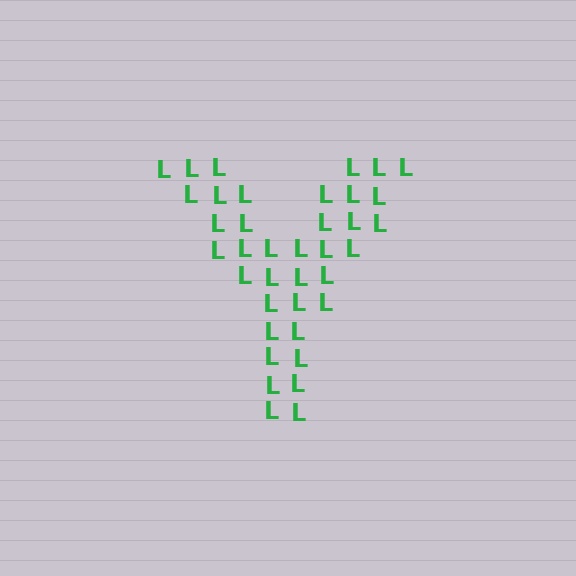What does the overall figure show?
The overall figure shows the letter Y.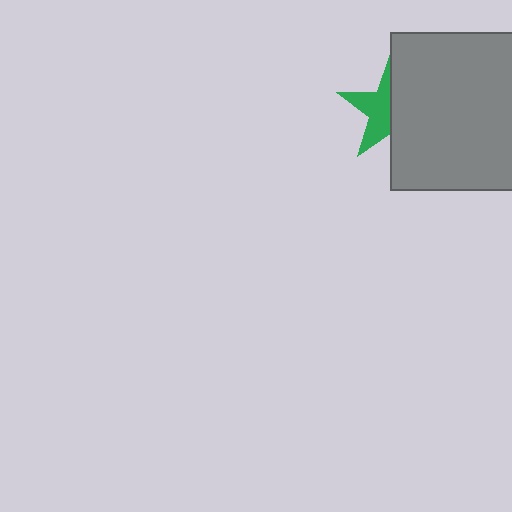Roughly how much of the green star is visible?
About half of it is visible (roughly 47%).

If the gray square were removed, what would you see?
You would see the complete green star.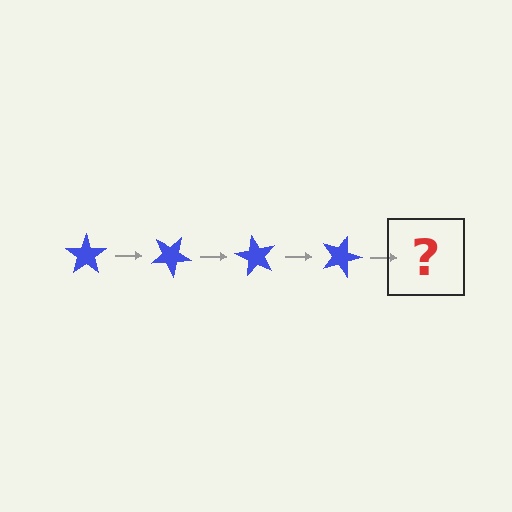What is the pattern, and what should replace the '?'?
The pattern is that the star rotates 30 degrees each step. The '?' should be a blue star rotated 120 degrees.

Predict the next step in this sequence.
The next step is a blue star rotated 120 degrees.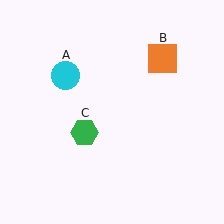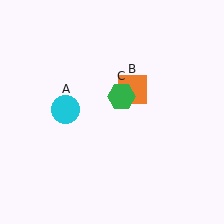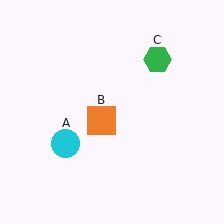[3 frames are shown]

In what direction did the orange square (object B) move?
The orange square (object B) moved down and to the left.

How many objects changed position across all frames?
3 objects changed position: cyan circle (object A), orange square (object B), green hexagon (object C).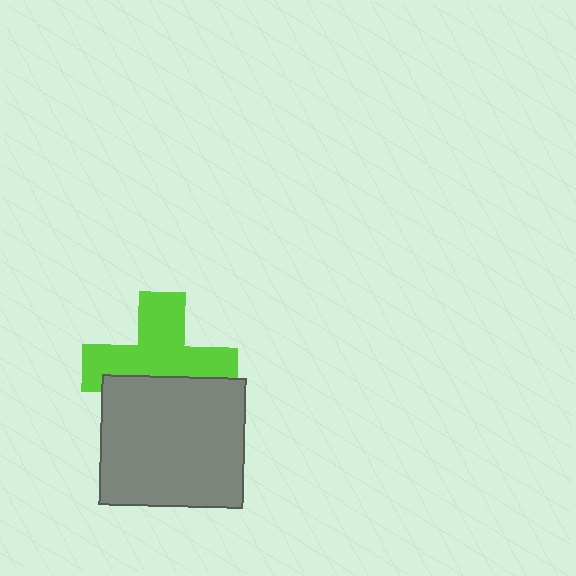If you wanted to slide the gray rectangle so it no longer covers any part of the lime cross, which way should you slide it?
Slide it down — that is the most direct way to separate the two shapes.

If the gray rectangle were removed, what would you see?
You would see the complete lime cross.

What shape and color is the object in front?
The object in front is a gray rectangle.